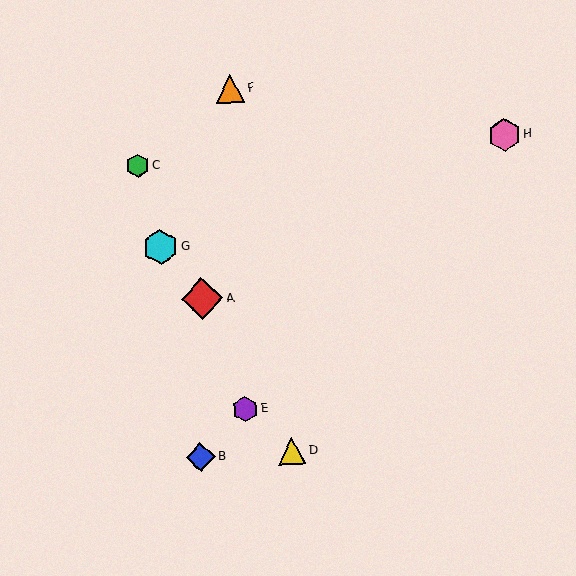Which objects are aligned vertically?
Objects E, F are aligned vertically.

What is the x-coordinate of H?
Object H is at x≈504.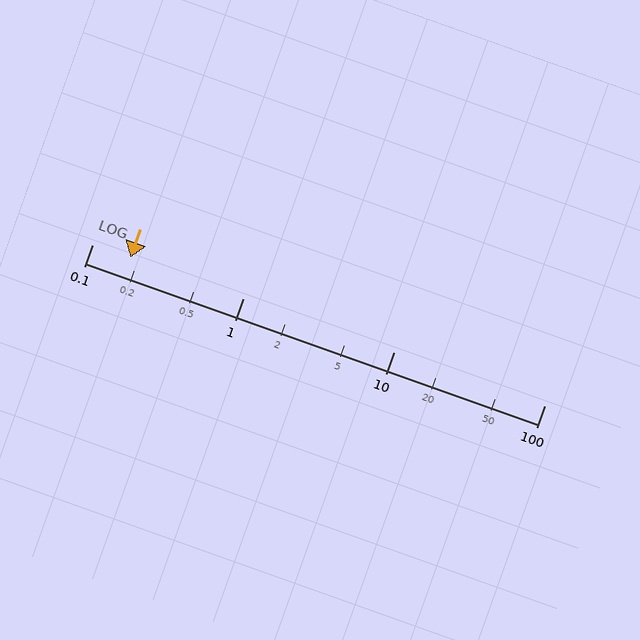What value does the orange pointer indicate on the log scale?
The pointer indicates approximately 0.18.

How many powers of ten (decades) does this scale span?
The scale spans 3 decades, from 0.1 to 100.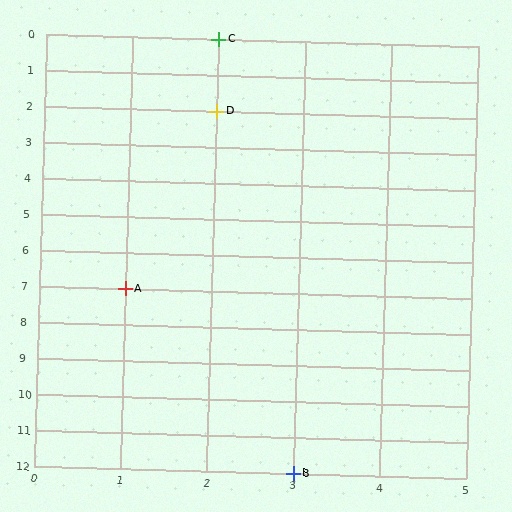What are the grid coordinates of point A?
Point A is at grid coordinates (1, 7).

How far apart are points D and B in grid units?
Points D and B are 1 column and 10 rows apart (about 10.0 grid units diagonally).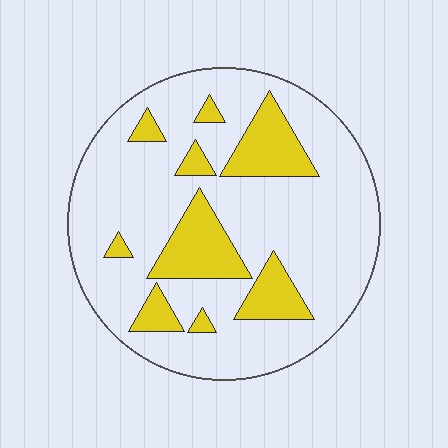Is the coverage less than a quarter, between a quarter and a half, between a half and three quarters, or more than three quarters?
Less than a quarter.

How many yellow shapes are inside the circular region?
9.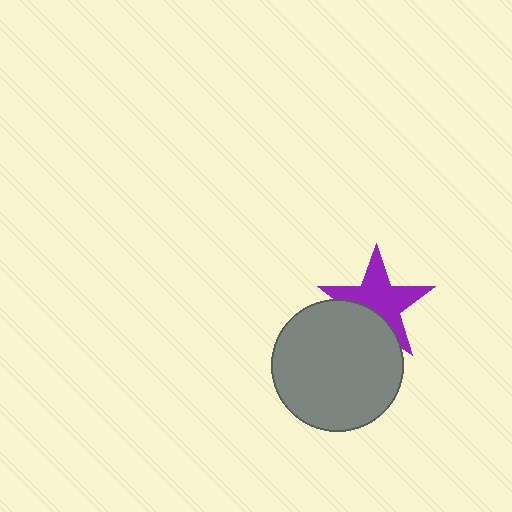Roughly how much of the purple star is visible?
Most of it is visible (roughly 68%).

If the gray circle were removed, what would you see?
You would see the complete purple star.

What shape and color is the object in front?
The object in front is a gray circle.